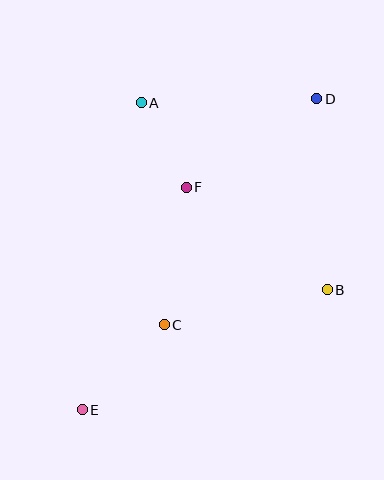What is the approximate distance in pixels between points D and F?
The distance between D and F is approximately 158 pixels.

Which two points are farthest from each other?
Points D and E are farthest from each other.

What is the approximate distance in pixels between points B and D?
The distance between B and D is approximately 191 pixels.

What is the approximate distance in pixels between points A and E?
The distance between A and E is approximately 313 pixels.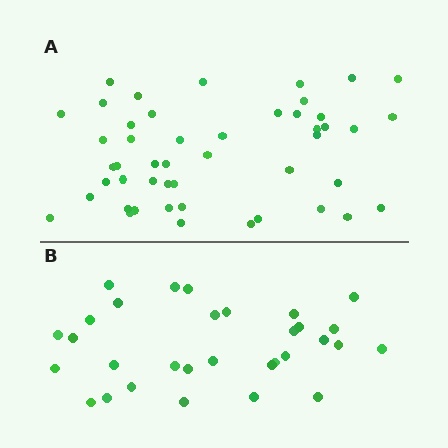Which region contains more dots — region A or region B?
Region A (the top region) has more dots.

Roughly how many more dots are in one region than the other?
Region A has approximately 15 more dots than region B.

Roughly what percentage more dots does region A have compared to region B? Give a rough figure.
About 55% more.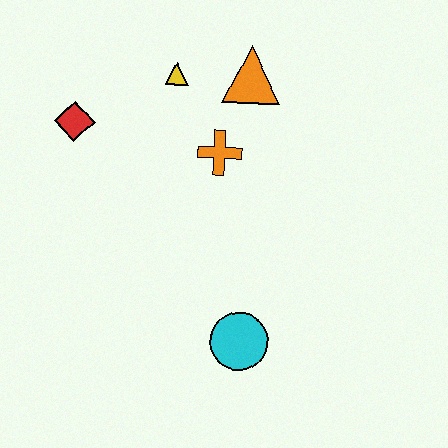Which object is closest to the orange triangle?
The yellow triangle is closest to the orange triangle.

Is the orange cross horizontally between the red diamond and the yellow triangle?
No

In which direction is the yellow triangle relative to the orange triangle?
The yellow triangle is to the left of the orange triangle.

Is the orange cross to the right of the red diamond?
Yes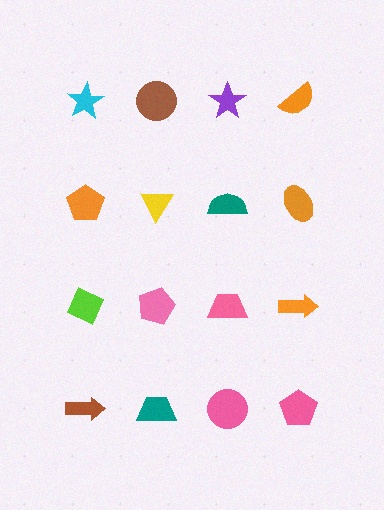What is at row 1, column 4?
An orange semicircle.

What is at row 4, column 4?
A pink pentagon.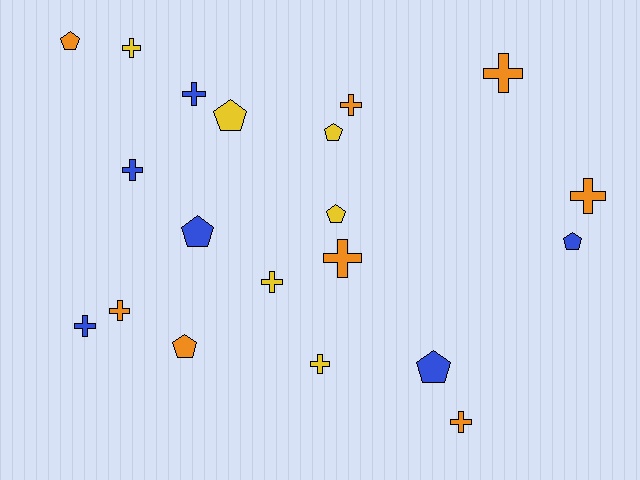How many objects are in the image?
There are 20 objects.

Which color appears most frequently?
Orange, with 8 objects.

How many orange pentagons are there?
There are 2 orange pentagons.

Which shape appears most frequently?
Cross, with 12 objects.